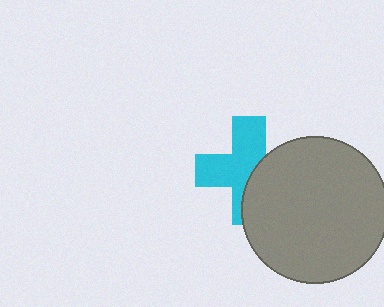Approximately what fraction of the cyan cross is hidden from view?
Roughly 41% of the cyan cross is hidden behind the gray circle.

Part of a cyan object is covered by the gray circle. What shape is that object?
It is a cross.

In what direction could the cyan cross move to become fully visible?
The cyan cross could move left. That would shift it out from behind the gray circle entirely.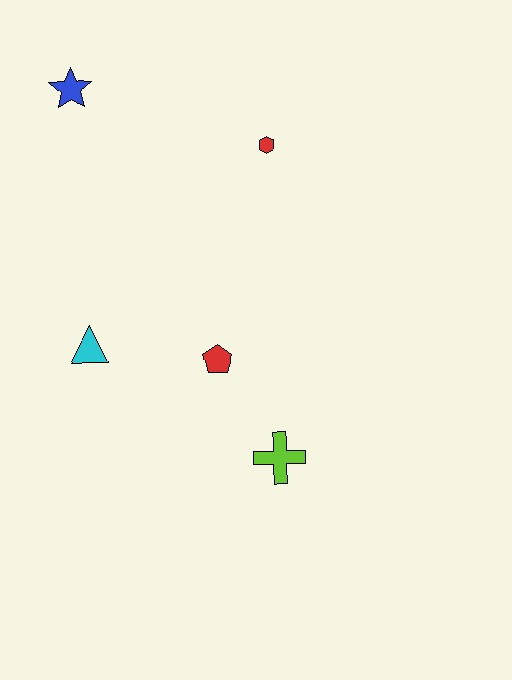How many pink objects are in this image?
There are no pink objects.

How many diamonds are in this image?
There are no diamonds.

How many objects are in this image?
There are 5 objects.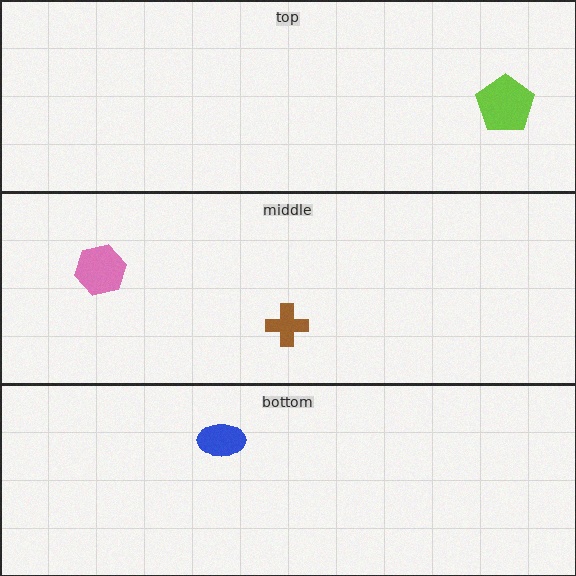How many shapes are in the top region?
1.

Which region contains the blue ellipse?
The bottom region.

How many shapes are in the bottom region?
1.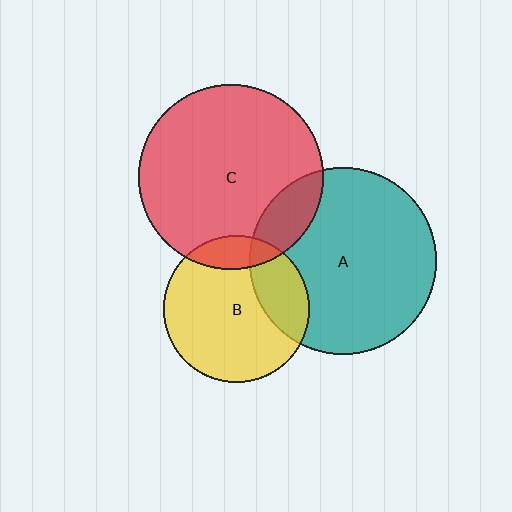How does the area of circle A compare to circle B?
Approximately 1.6 times.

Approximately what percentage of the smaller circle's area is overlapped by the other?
Approximately 15%.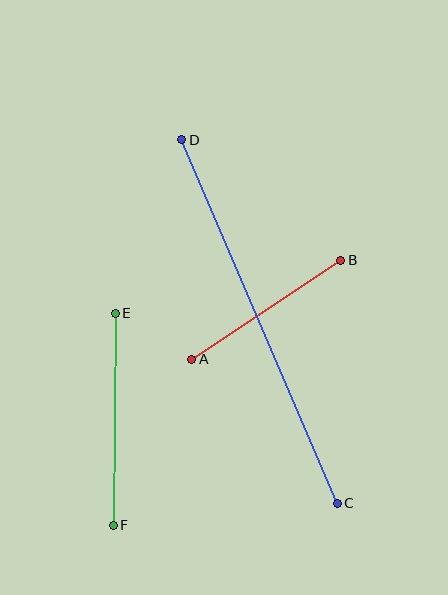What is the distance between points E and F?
The distance is approximately 212 pixels.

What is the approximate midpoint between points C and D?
The midpoint is at approximately (260, 322) pixels.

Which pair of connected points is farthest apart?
Points C and D are farthest apart.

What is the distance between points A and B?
The distance is approximately 179 pixels.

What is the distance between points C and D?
The distance is approximately 396 pixels.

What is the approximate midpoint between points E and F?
The midpoint is at approximately (114, 419) pixels.